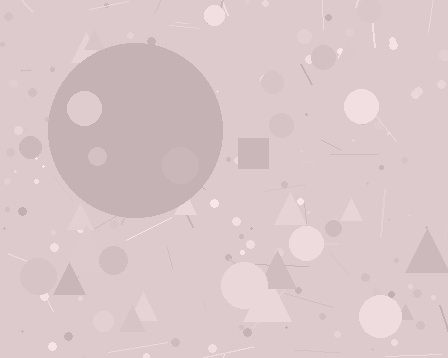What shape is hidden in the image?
A circle is hidden in the image.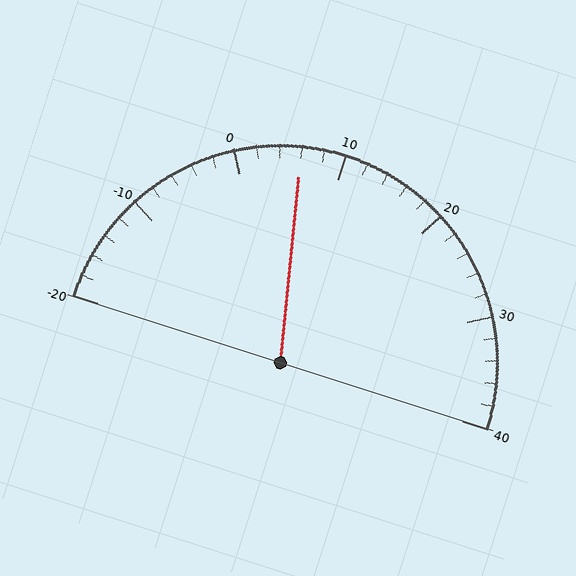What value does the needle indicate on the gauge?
The needle indicates approximately 6.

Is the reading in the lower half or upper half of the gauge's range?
The reading is in the lower half of the range (-20 to 40).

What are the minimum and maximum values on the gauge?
The gauge ranges from -20 to 40.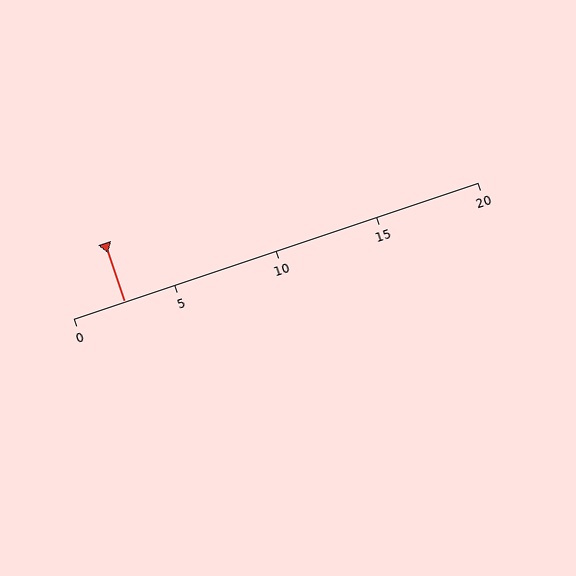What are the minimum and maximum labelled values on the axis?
The axis runs from 0 to 20.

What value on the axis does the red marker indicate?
The marker indicates approximately 2.5.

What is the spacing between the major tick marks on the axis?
The major ticks are spaced 5 apart.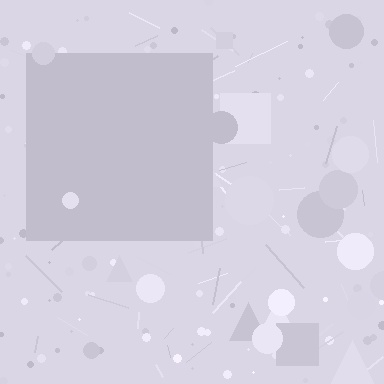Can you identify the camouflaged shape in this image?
The camouflaged shape is a square.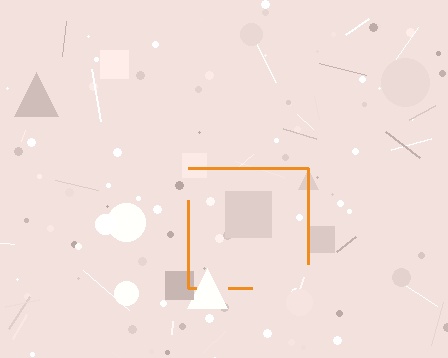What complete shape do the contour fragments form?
The contour fragments form a square.